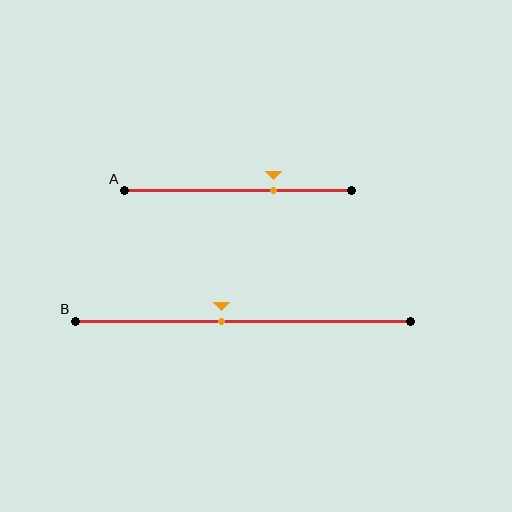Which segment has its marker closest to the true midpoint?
Segment B has its marker closest to the true midpoint.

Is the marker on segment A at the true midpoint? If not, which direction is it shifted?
No, the marker on segment A is shifted to the right by about 15% of the segment length.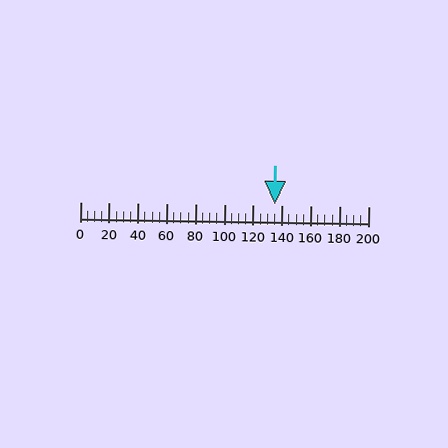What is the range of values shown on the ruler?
The ruler shows values from 0 to 200.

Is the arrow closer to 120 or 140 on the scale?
The arrow is closer to 140.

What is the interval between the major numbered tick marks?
The major tick marks are spaced 20 units apart.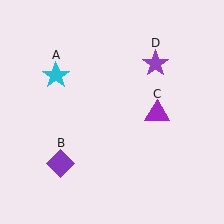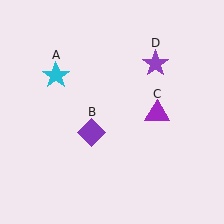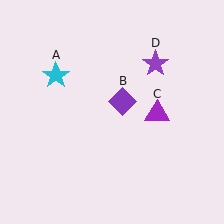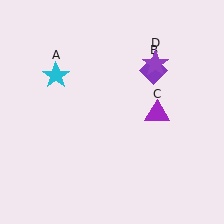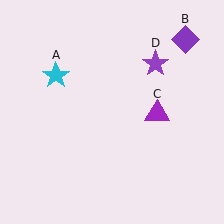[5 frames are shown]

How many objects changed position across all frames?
1 object changed position: purple diamond (object B).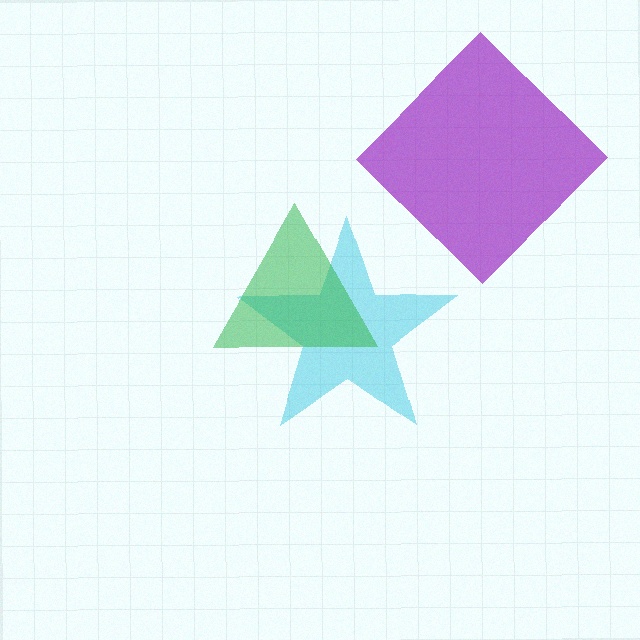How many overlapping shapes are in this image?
There are 3 overlapping shapes in the image.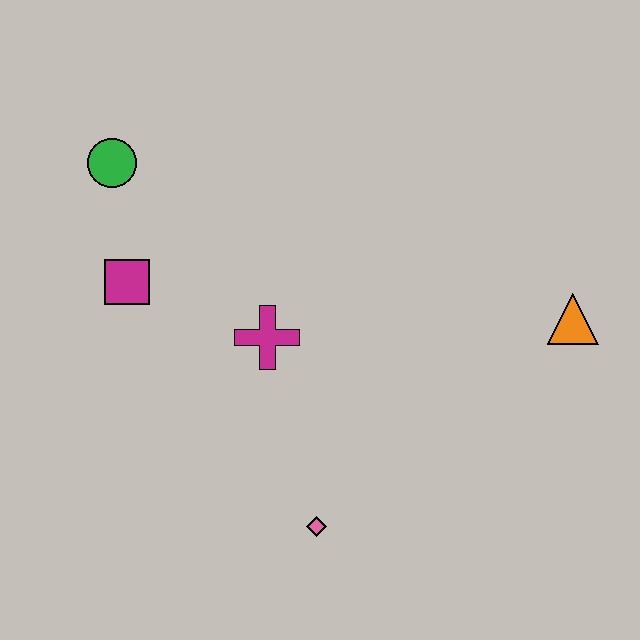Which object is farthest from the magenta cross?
The orange triangle is farthest from the magenta cross.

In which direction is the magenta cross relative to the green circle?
The magenta cross is below the green circle.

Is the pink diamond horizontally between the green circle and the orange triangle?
Yes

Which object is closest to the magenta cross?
The magenta square is closest to the magenta cross.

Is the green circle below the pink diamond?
No